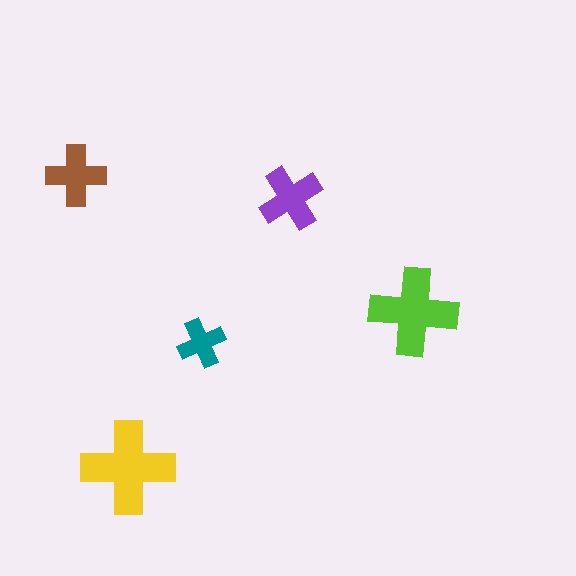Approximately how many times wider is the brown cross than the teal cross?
About 1.5 times wider.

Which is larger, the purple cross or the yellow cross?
The yellow one.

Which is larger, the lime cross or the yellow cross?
The yellow one.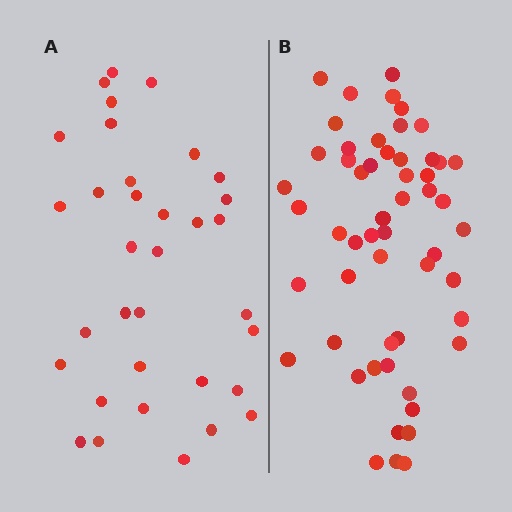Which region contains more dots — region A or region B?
Region B (the right region) has more dots.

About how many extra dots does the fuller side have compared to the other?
Region B has approximately 20 more dots than region A.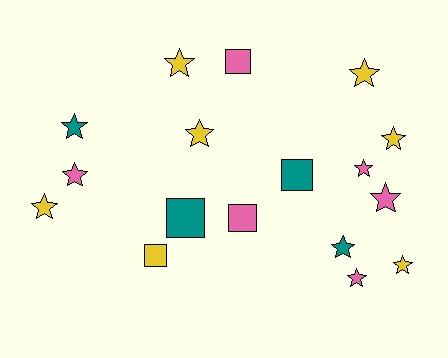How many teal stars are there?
There are 2 teal stars.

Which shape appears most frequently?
Star, with 12 objects.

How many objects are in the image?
There are 17 objects.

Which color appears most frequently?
Yellow, with 7 objects.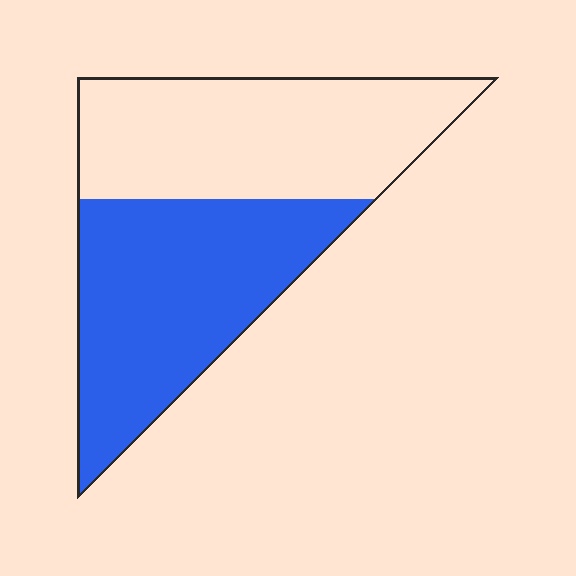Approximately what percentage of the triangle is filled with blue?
Approximately 50%.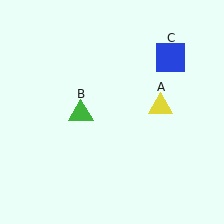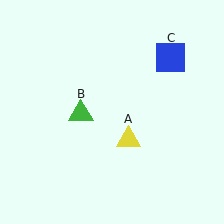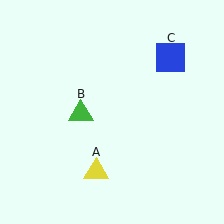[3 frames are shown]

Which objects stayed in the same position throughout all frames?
Green triangle (object B) and blue square (object C) remained stationary.